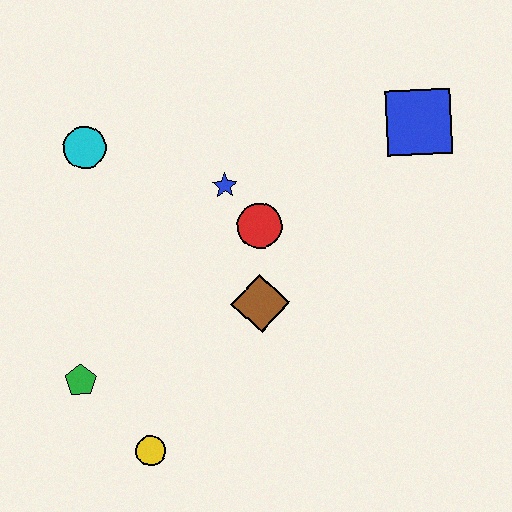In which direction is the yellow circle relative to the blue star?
The yellow circle is below the blue star.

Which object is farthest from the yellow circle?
The blue square is farthest from the yellow circle.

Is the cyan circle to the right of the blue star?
No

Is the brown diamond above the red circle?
No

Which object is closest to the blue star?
The red circle is closest to the blue star.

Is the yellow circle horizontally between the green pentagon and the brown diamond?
Yes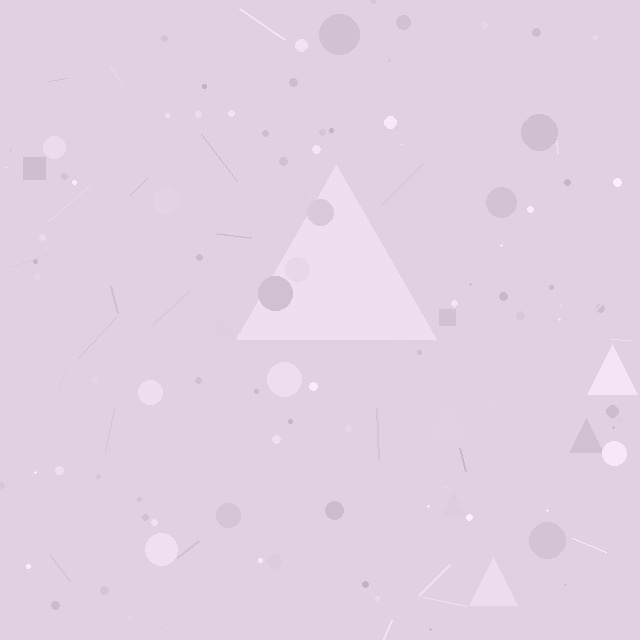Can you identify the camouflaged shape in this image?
The camouflaged shape is a triangle.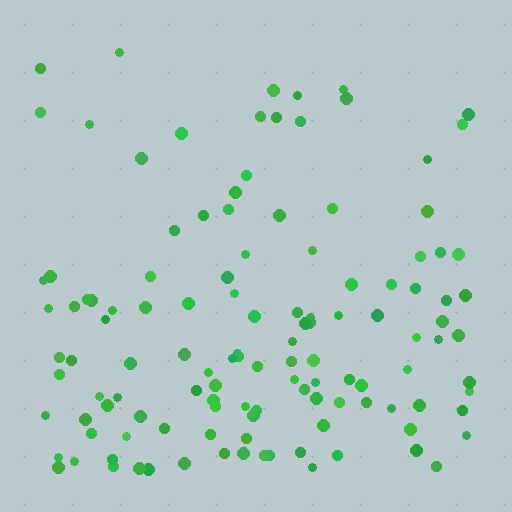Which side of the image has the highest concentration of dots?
The bottom.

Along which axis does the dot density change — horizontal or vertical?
Vertical.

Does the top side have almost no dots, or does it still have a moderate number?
Still a moderate number, just noticeably fewer than the bottom.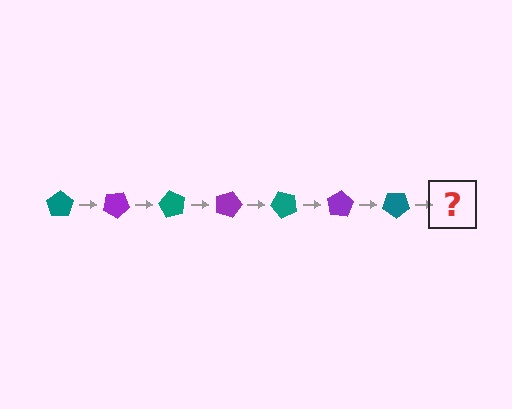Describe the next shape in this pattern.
It should be a purple pentagon, rotated 210 degrees from the start.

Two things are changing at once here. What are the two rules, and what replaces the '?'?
The two rules are that it rotates 30 degrees each step and the color cycles through teal and purple. The '?' should be a purple pentagon, rotated 210 degrees from the start.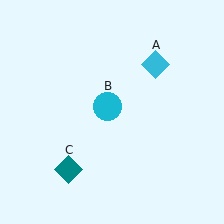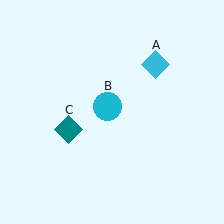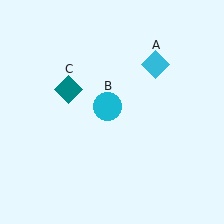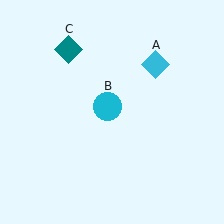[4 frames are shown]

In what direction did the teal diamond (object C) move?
The teal diamond (object C) moved up.